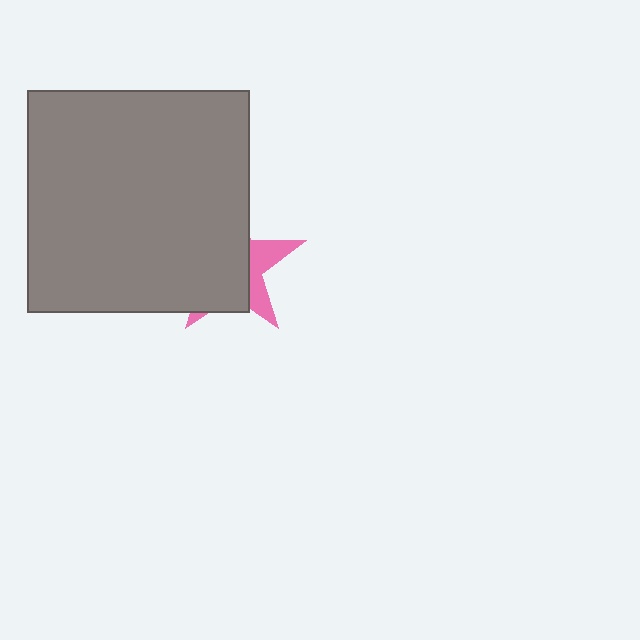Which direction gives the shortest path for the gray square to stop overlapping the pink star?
Moving left gives the shortest separation.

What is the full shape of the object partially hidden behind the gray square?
The partially hidden object is a pink star.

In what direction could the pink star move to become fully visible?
The pink star could move right. That would shift it out from behind the gray square entirely.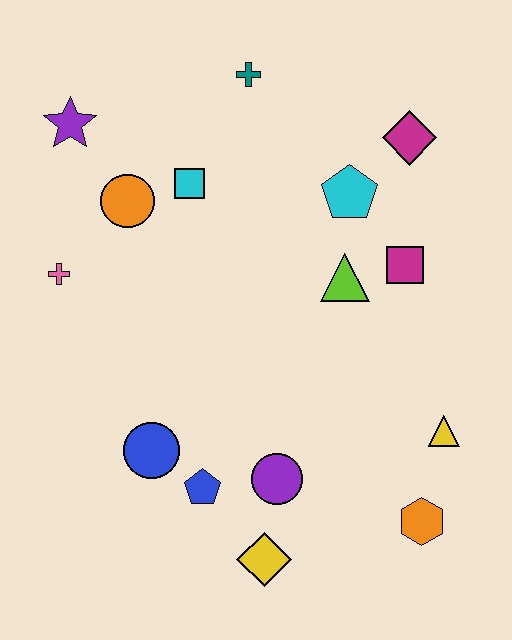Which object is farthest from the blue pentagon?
The teal cross is farthest from the blue pentagon.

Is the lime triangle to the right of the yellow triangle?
No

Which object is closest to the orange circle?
The cyan square is closest to the orange circle.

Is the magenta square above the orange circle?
No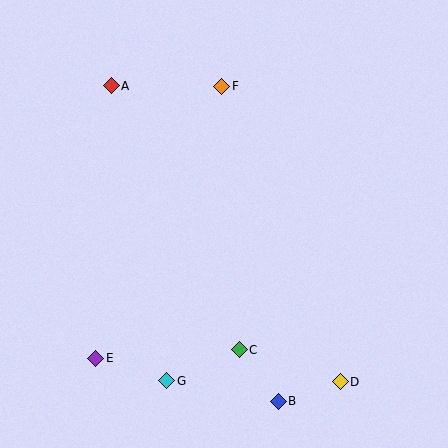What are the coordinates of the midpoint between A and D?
The midpoint between A and D is at (226, 234).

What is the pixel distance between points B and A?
The distance between B and A is 357 pixels.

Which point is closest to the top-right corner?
Point F is closest to the top-right corner.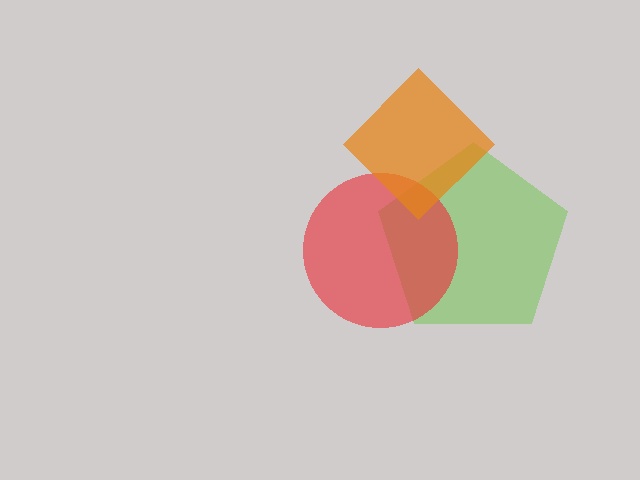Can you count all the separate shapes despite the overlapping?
Yes, there are 3 separate shapes.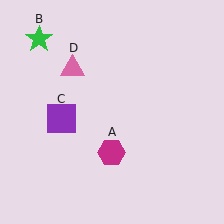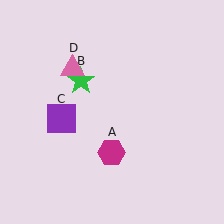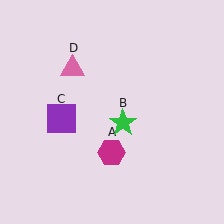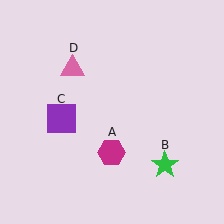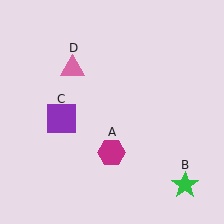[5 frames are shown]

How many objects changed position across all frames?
1 object changed position: green star (object B).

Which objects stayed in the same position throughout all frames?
Magenta hexagon (object A) and purple square (object C) and pink triangle (object D) remained stationary.